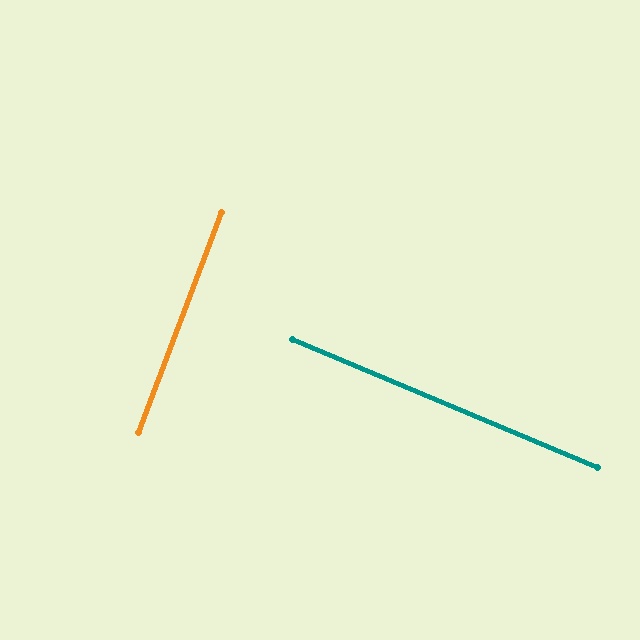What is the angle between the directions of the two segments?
Approximately 88 degrees.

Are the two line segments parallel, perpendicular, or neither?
Perpendicular — they meet at approximately 88°.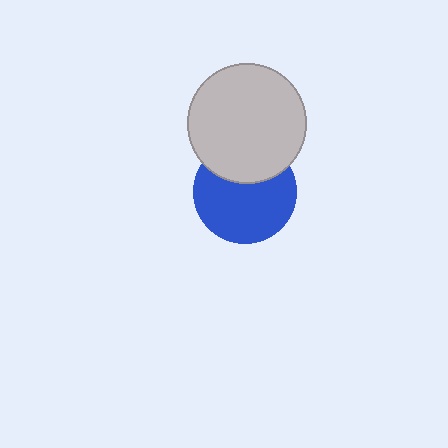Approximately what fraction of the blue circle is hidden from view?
Roughly 32% of the blue circle is hidden behind the light gray circle.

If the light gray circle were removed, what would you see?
You would see the complete blue circle.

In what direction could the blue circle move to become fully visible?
The blue circle could move down. That would shift it out from behind the light gray circle entirely.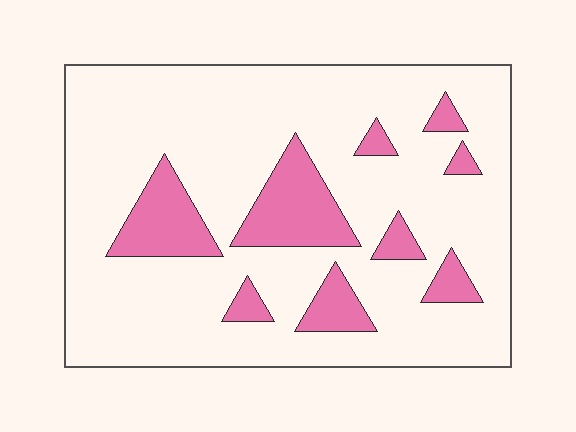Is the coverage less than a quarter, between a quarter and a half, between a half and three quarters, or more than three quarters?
Less than a quarter.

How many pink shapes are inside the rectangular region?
9.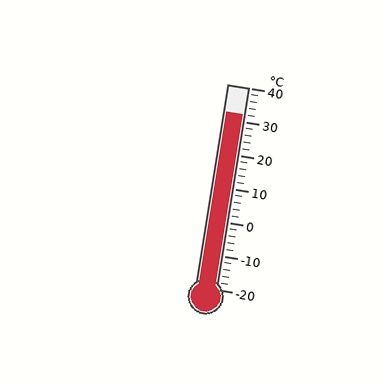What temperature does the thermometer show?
The thermometer shows approximately 32°C.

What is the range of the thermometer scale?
The thermometer scale ranges from -20°C to 40°C.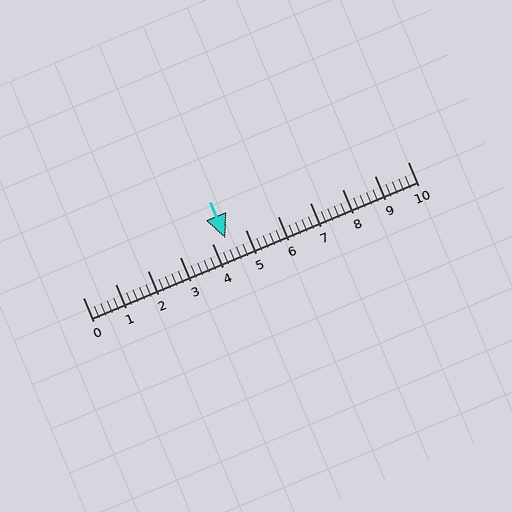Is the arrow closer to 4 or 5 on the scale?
The arrow is closer to 4.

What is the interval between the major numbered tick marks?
The major tick marks are spaced 1 units apart.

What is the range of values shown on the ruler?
The ruler shows values from 0 to 10.